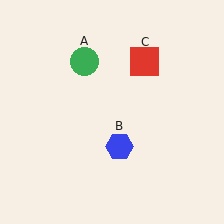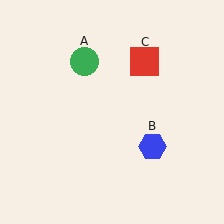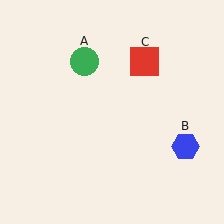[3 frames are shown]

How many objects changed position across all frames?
1 object changed position: blue hexagon (object B).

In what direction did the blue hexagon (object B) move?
The blue hexagon (object B) moved right.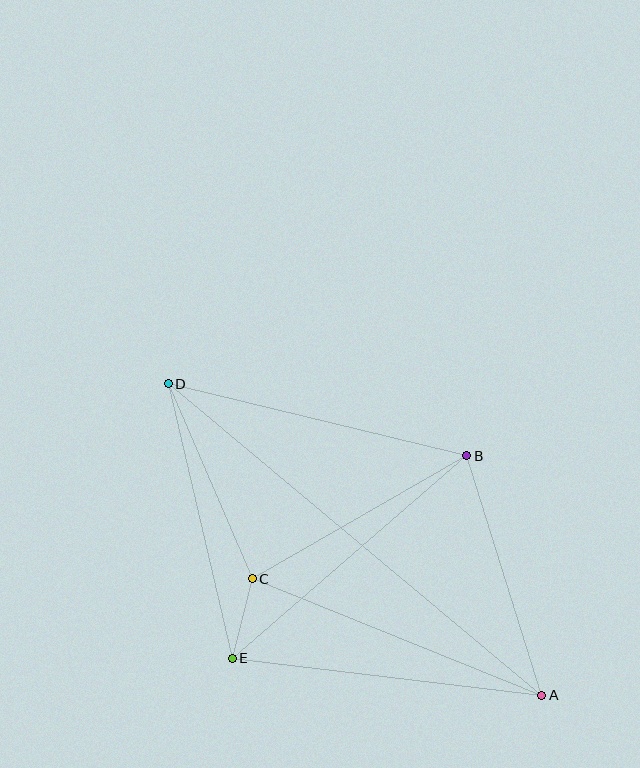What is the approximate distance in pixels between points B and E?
The distance between B and E is approximately 310 pixels.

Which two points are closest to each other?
Points C and E are closest to each other.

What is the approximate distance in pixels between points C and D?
The distance between C and D is approximately 212 pixels.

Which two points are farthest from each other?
Points A and D are farthest from each other.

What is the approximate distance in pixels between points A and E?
The distance between A and E is approximately 312 pixels.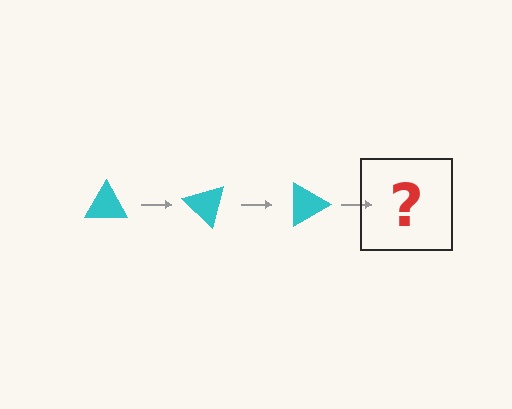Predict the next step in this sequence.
The next step is a cyan triangle rotated 135 degrees.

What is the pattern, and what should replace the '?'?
The pattern is that the triangle rotates 45 degrees each step. The '?' should be a cyan triangle rotated 135 degrees.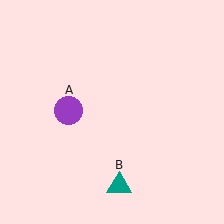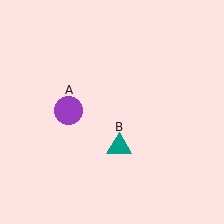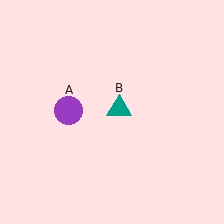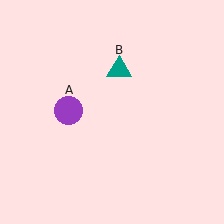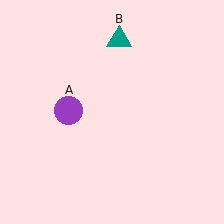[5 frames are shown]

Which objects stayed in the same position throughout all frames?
Purple circle (object A) remained stationary.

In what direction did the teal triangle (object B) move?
The teal triangle (object B) moved up.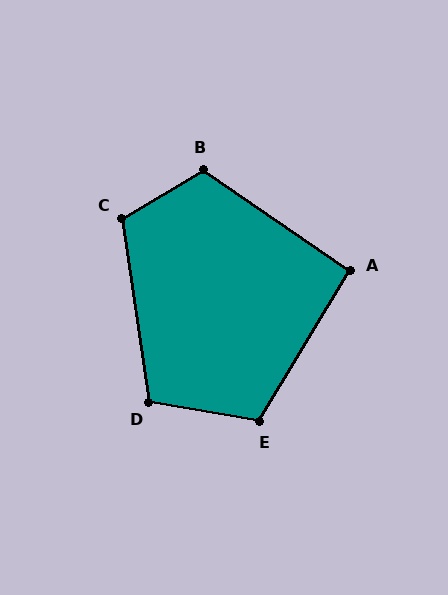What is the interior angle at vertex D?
Approximately 108 degrees (obtuse).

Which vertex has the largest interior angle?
B, at approximately 115 degrees.